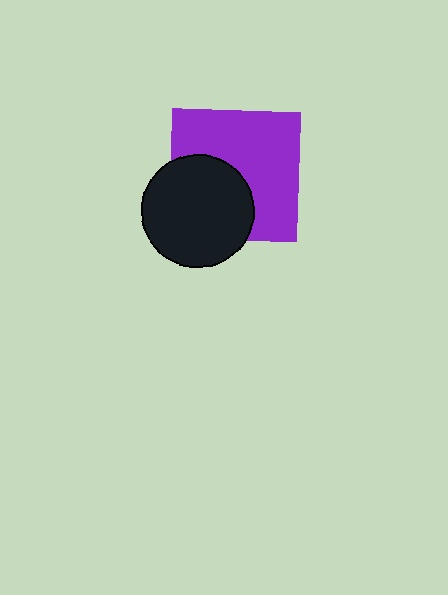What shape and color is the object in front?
The object in front is a black circle.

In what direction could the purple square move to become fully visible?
The purple square could move toward the upper-right. That would shift it out from behind the black circle entirely.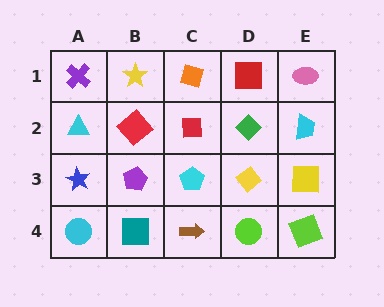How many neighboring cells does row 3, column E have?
3.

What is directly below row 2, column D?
A yellow diamond.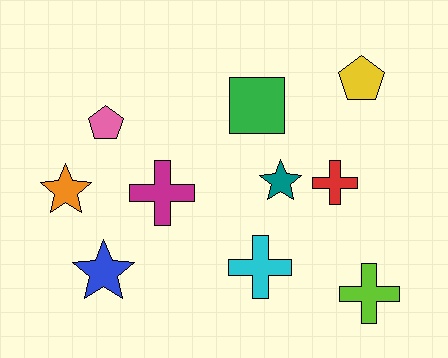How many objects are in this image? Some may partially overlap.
There are 10 objects.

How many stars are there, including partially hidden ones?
There are 3 stars.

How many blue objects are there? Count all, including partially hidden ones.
There is 1 blue object.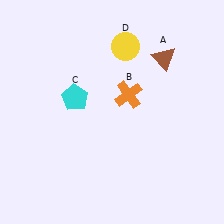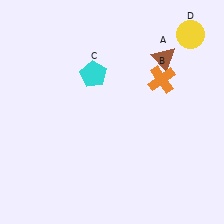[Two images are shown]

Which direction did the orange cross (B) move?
The orange cross (B) moved right.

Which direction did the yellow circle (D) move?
The yellow circle (D) moved right.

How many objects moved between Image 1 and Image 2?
3 objects moved between the two images.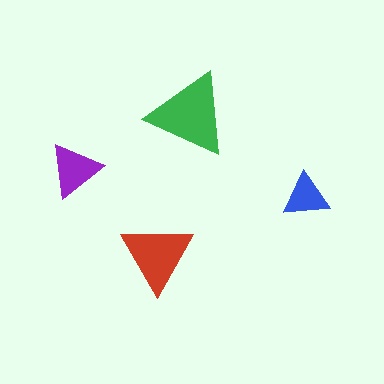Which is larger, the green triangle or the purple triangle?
The green one.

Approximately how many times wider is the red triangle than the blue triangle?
About 1.5 times wider.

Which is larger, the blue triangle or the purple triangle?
The purple one.